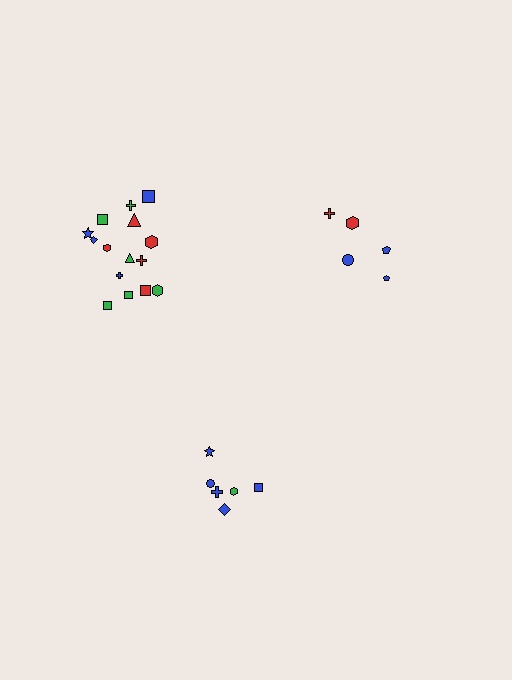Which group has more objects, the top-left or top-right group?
The top-left group.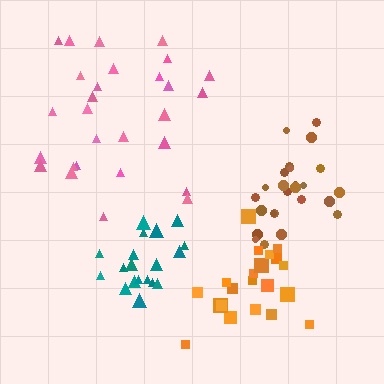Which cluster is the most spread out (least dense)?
Pink.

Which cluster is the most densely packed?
Brown.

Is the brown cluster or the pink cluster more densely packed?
Brown.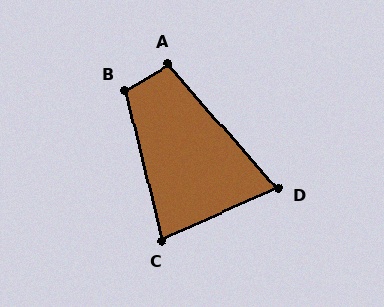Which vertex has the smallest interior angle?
D, at approximately 73 degrees.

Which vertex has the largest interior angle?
B, at approximately 107 degrees.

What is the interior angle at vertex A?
Approximately 101 degrees (obtuse).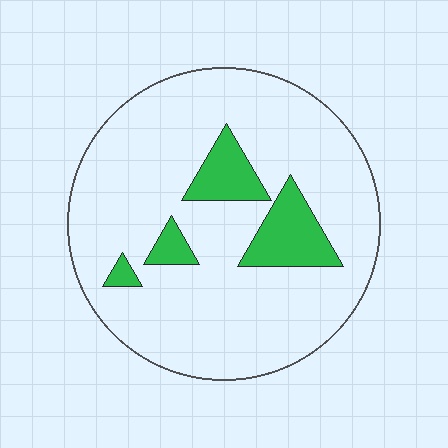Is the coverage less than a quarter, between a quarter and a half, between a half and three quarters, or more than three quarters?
Less than a quarter.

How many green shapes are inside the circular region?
4.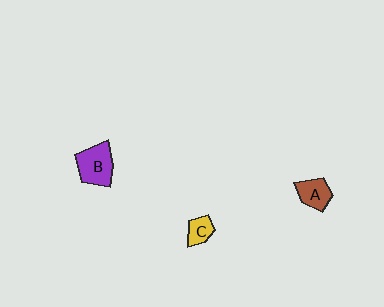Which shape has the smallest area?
Shape C (yellow).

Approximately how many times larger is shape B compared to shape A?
Approximately 1.5 times.